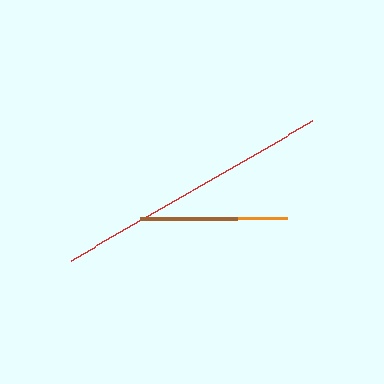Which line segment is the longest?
The red line is the longest at approximately 279 pixels.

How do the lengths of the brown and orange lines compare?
The brown and orange lines are approximately the same length.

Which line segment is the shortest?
The orange line is the shortest at approximately 95 pixels.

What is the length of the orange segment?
The orange segment is approximately 95 pixels long.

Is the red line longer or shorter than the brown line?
The red line is longer than the brown line.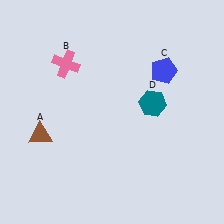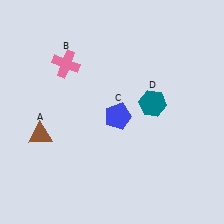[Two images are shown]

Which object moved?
The blue pentagon (C) moved left.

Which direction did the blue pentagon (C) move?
The blue pentagon (C) moved left.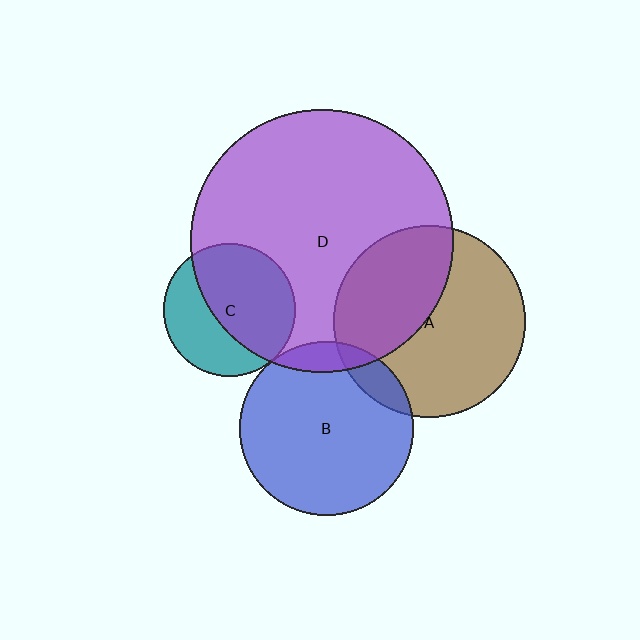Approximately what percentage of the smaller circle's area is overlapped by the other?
Approximately 40%.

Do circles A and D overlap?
Yes.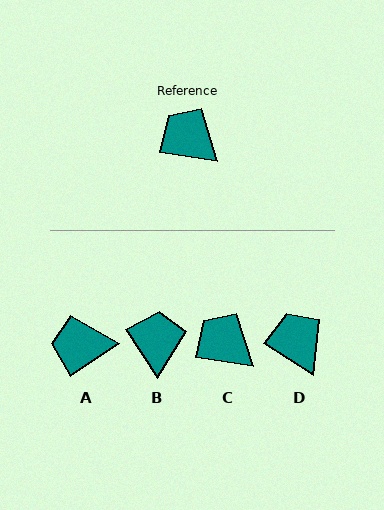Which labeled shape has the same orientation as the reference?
C.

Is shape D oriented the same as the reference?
No, it is off by about 24 degrees.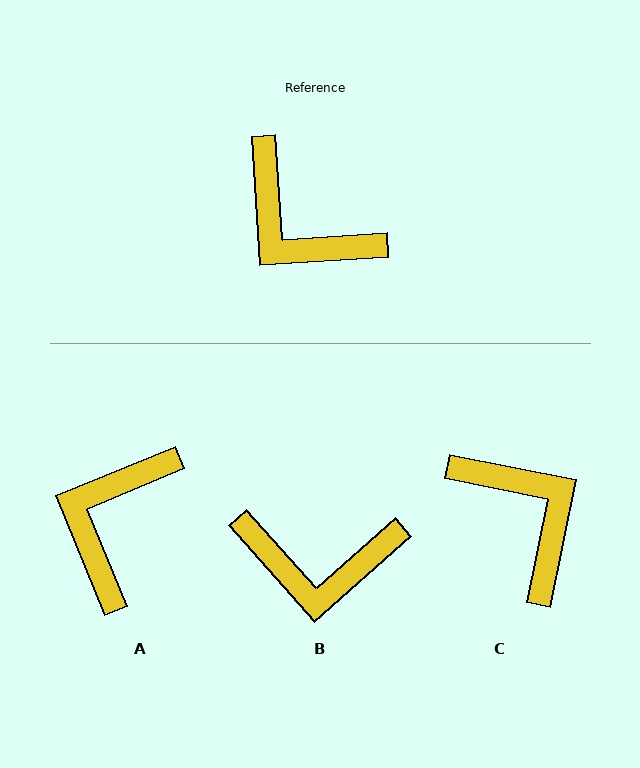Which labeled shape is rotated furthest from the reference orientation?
C, about 165 degrees away.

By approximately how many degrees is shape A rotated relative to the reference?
Approximately 71 degrees clockwise.